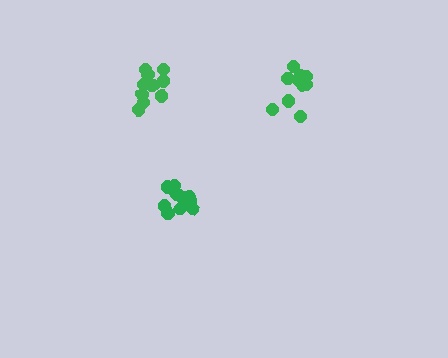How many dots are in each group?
Group 1: 12 dots, Group 2: 11 dots, Group 3: 10 dots (33 total).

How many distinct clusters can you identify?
There are 3 distinct clusters.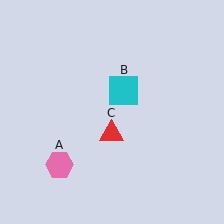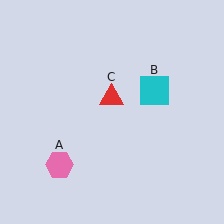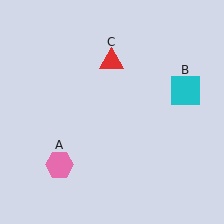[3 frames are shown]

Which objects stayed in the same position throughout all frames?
Pink hexagon (object A) remained stationary.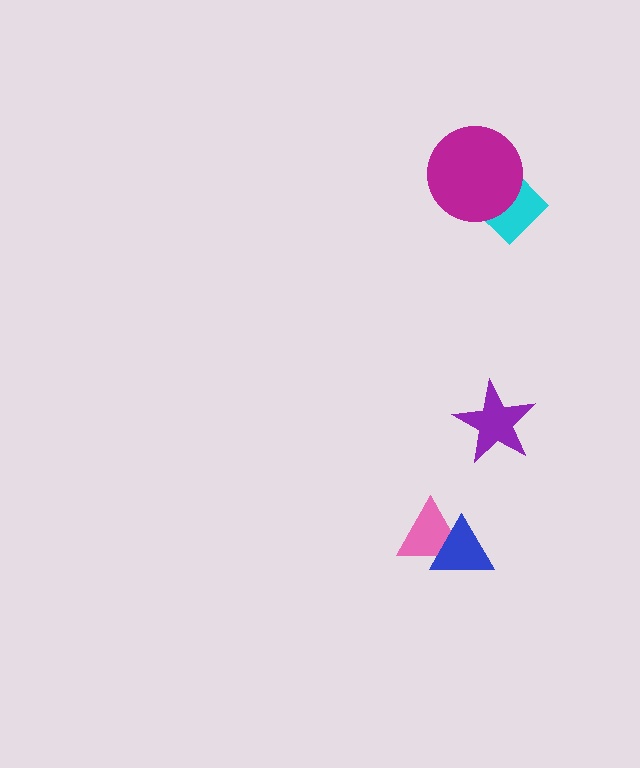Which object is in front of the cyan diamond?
The magenta circle is in front of the cyan diamond.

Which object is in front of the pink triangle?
The blue triangle is in front of the pink triangle.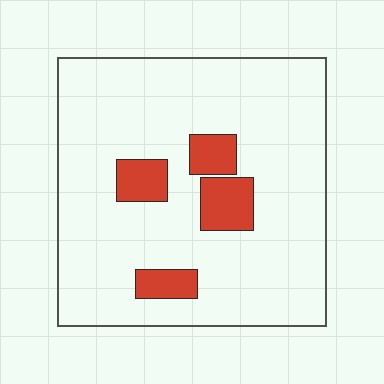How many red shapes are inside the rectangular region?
4.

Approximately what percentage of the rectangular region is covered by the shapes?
Approximately 10%.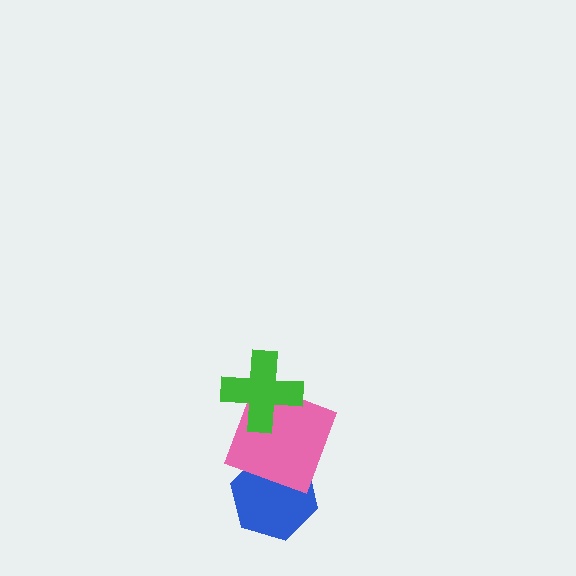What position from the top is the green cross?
The green cross is 1st from the top.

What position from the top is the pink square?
The pink square is 2nd from the top.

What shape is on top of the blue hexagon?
The pink square is on top of the blue hexagon.